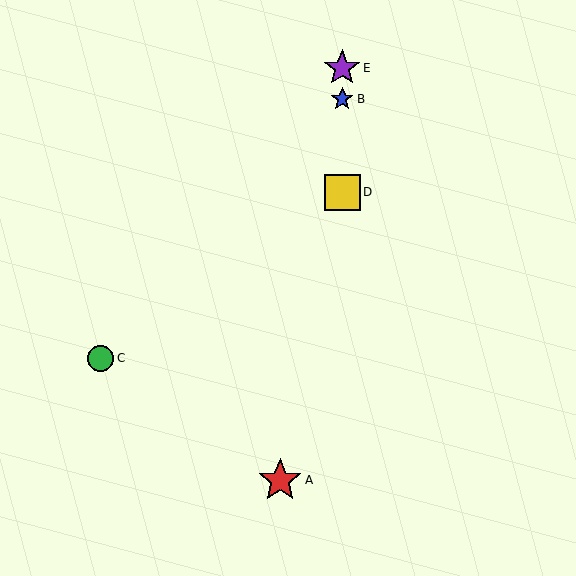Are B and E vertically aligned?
Yes, both are at x≈342.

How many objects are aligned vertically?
3 objects (B, D, E) are aligned vertically.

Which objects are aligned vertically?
Objects B, D, E are aligned vertically.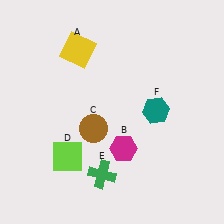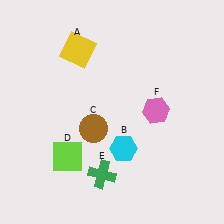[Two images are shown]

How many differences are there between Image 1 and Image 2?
There are 2 differences between the two images.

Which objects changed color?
B changed from magenta to cyan. F changed from teal to pink.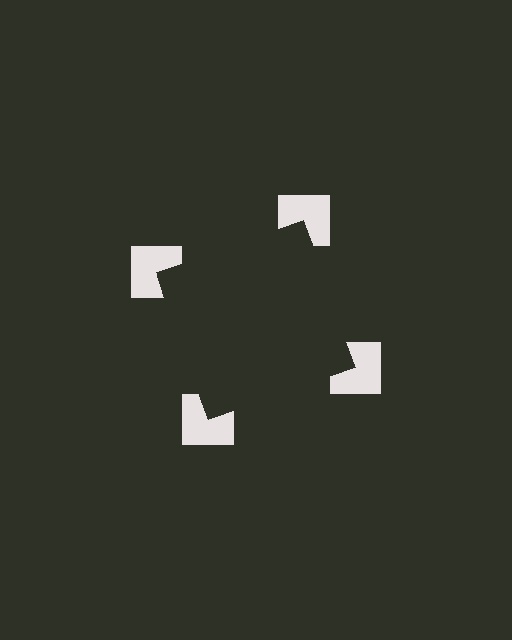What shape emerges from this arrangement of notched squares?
An illusory square — its edges are inferred from the aligned wedge cuts in the notched squares, not physically drawn.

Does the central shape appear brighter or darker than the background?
It typically appears slightly darker than the background, even though no actual brightness change is drawn.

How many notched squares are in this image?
There are 4 — one at each vertex of the illusory square.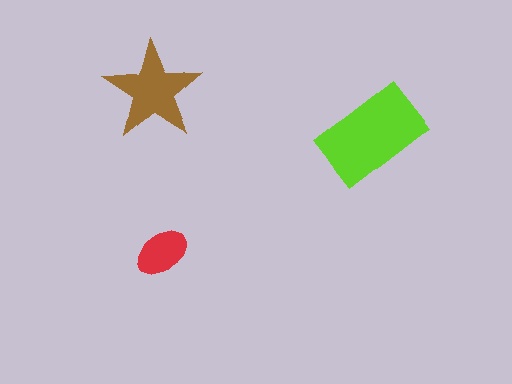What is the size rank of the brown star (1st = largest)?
2nd.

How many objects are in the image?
There are 3 objects in the image.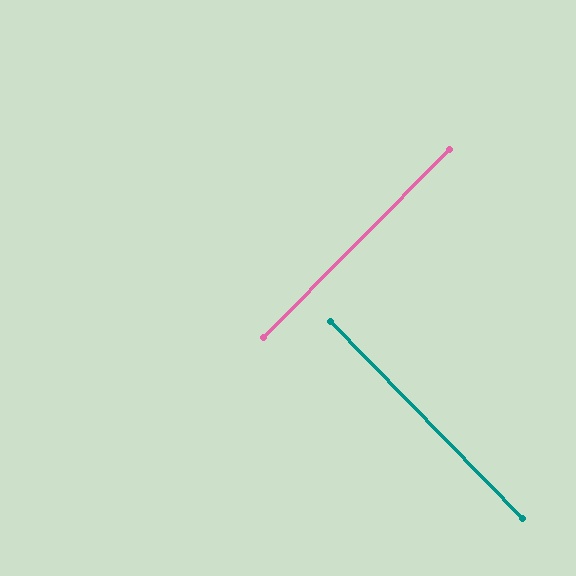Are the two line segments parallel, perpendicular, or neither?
Perpendicular — they meet at approximately 89°.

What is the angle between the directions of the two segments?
Approximately 89 degrees.